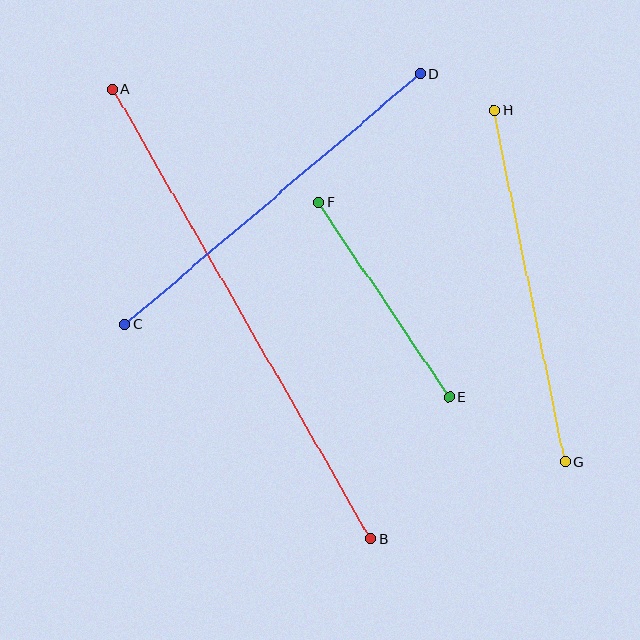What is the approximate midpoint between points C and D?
The midpoint is at approximately (273, 199) pixels.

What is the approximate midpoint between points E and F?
The midpoint is at approximately (384, 300) pixels.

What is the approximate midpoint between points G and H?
The midpoint is at approximately (530, 286) pixels.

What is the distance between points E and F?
The distance is approximately 235 pixels.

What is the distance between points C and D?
The distance is approximately 388 pixels.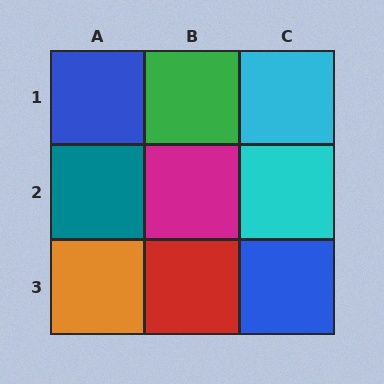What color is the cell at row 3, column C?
Blue.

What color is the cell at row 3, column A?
Orange.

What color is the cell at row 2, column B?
Magenta.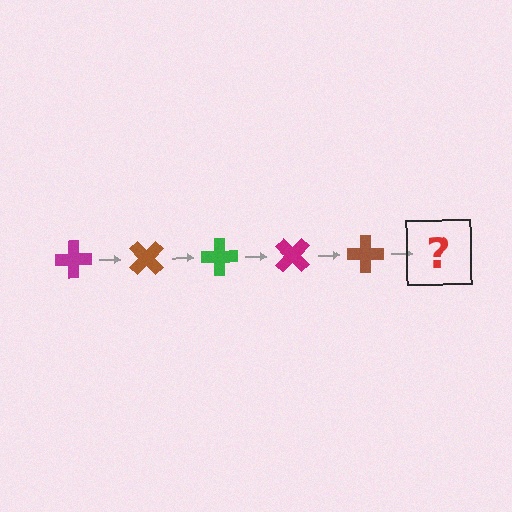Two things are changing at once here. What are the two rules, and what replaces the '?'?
The two rules are that it rotates 45 degrees each step and the color cycles through magenta, brown, and green. The '?' should be a green cross, rotated 225 degrees from the start.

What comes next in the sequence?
The next element should be a green cross, rotated 225 degrees from the start.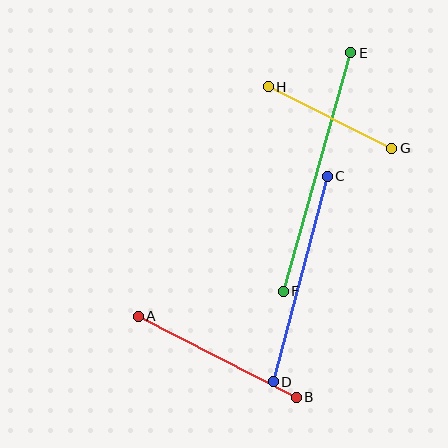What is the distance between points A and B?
The distance is approximately 178 pixels.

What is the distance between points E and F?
The distance is approximately 248 pixels.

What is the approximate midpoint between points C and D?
The midpoint is at approximately (300, 279) pixels.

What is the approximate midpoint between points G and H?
The midpoint is at approximately (330, 117) pixels.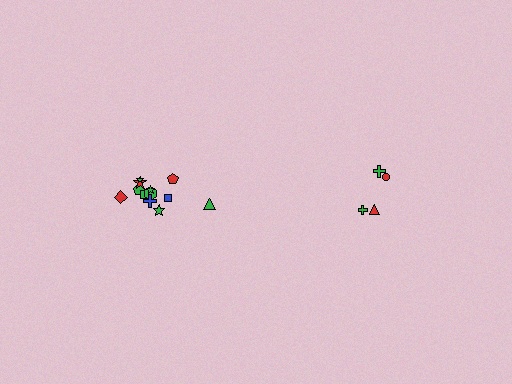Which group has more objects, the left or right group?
The left group.